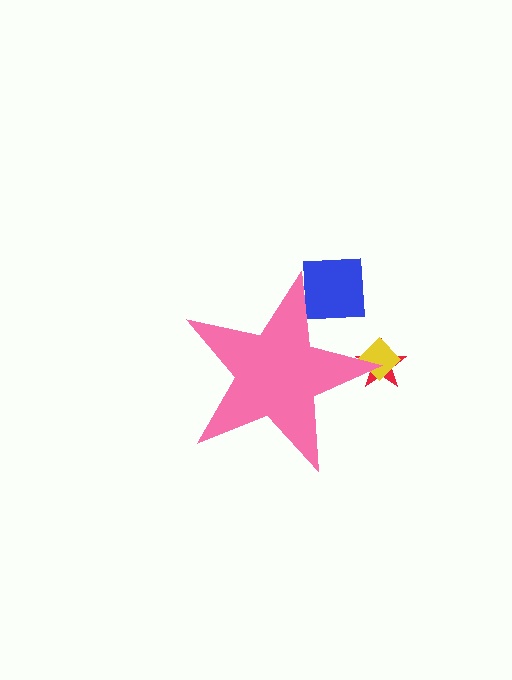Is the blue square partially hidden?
Yes, the blue square is partially hidden behind the pink star.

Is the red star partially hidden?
Yes, the red star is partially hidden behind the pink star.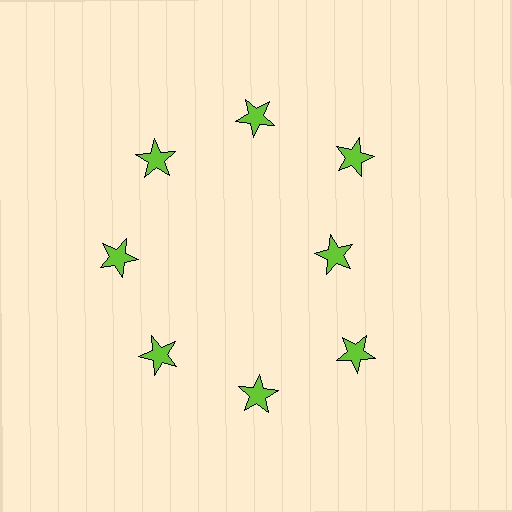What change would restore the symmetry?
The symmetry would be restored by moving it outward, back onto the ring so that all 8 stars sit at equal angles and equal distance from the center.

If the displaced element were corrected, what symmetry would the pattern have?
It would have 8-fold rotational symmetry — the pattern would map onto itself every 45 degrees.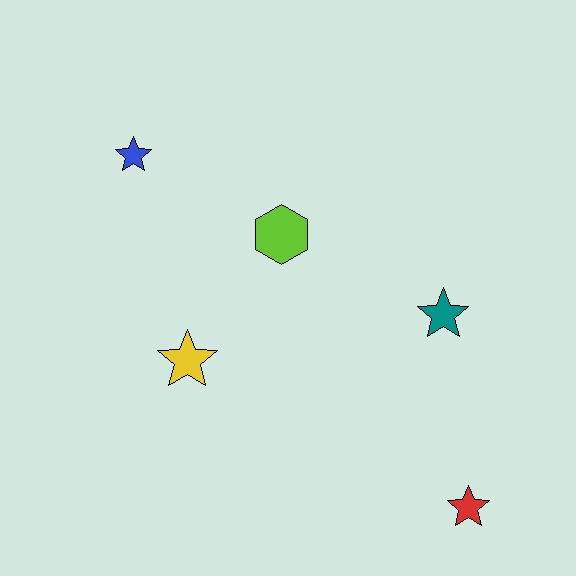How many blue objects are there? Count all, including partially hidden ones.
There is 1 blue object.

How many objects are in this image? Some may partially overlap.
There are 5 objects.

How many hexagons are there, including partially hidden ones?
There is 1 hexagon.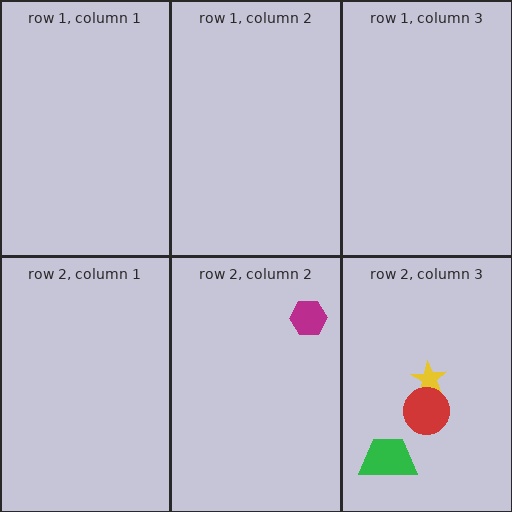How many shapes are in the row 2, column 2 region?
1.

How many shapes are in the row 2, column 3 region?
3.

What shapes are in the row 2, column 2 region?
The magenta hexagon.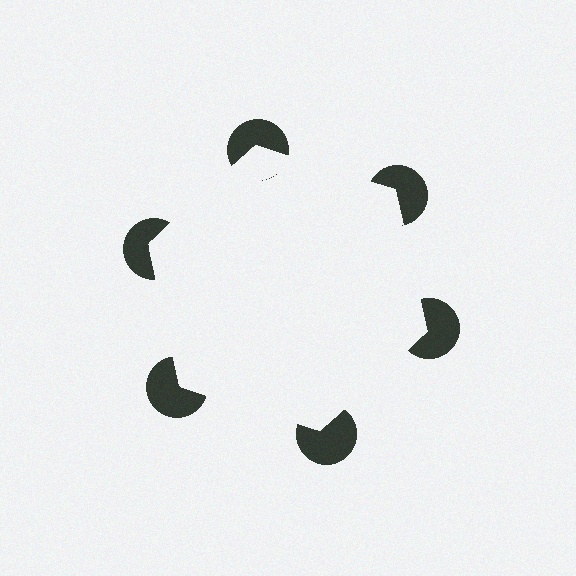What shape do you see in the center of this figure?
An illusory hexagon — its edges are inferred from the aligned wedge cuts in the pac-man discs, not physically drawn.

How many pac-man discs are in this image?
There are 6 — one at each vertex of the illusory hexagon.